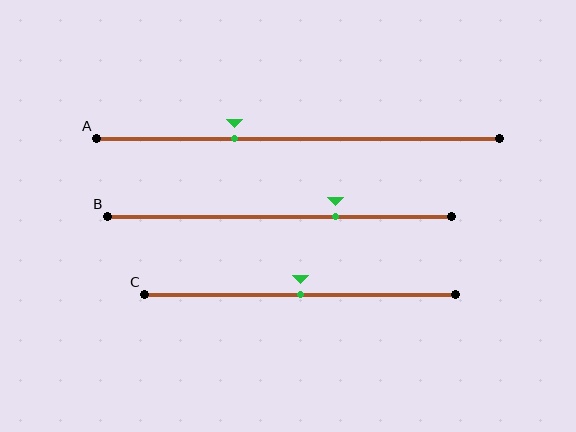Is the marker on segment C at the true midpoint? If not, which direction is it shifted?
Yes, the marker on segment C is at the true midpoint.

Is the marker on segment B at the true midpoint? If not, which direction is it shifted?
No, the marker on segment B is shifted to the right by about 16% of the segment length.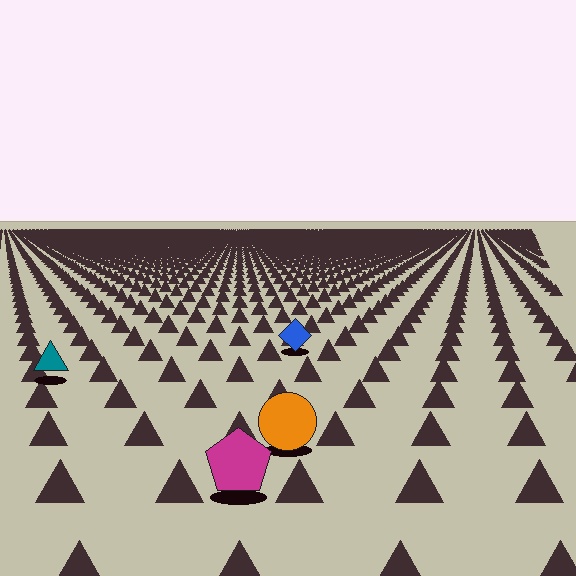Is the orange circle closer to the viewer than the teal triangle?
Yes. The orange circle is closer — you can tell from the texture gradient: the ground texture is coarser near it.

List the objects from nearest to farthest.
From nearest to farthest: the magenta pentagon, the orange circle, the teal triangle, the blue diamond.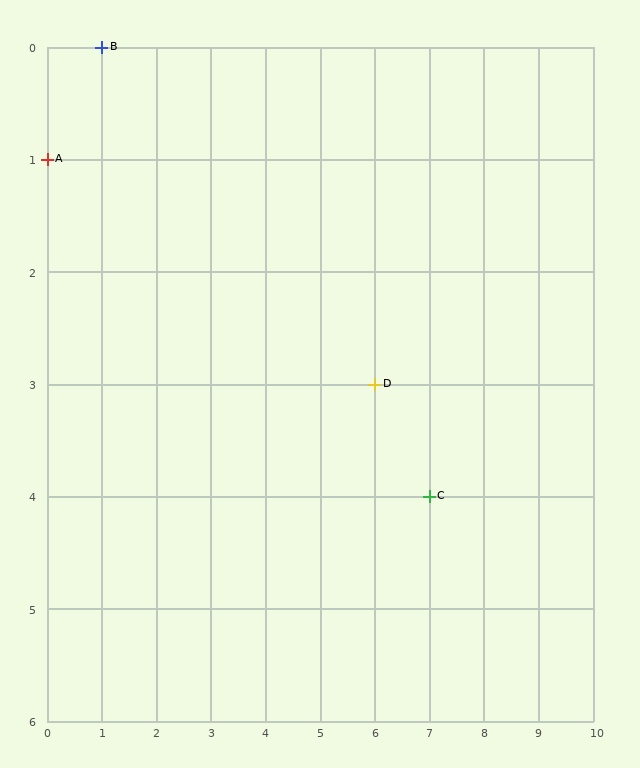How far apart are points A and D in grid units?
Points A and D are 6 columns and 2 rows apart (about 6.3 grid units diagonally).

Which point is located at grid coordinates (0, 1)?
Point A is at (0, 1).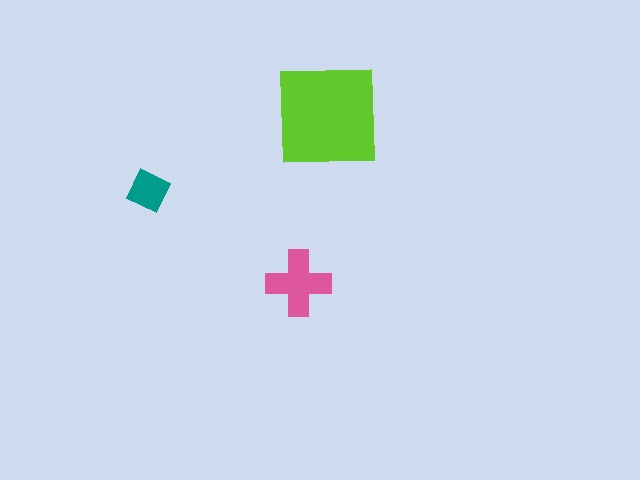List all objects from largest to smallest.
The lime square, the pink cross, the teal square.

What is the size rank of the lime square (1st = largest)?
1st.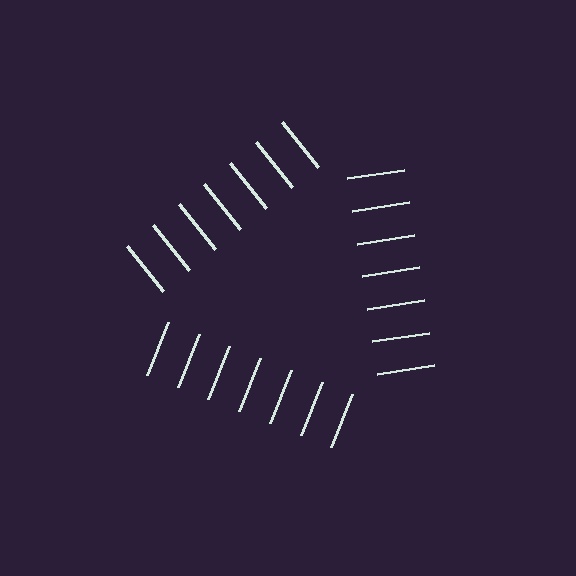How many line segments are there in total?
21 — 7 along each of the 3 edges.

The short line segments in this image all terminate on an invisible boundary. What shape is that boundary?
An illusory triangle — the line segments terminate on its edges but no continuous stroke is drawn.